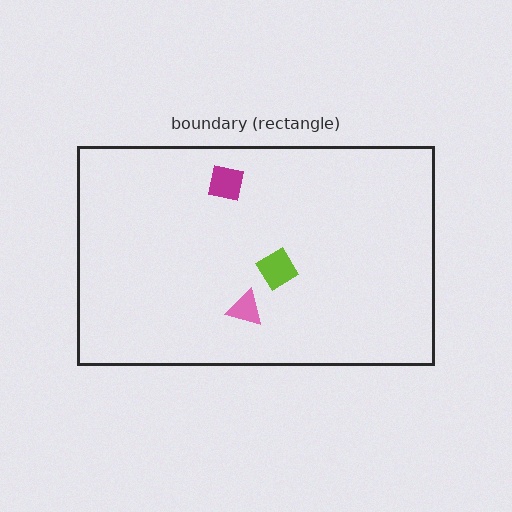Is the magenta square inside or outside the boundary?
Inside.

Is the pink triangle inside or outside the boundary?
Inside.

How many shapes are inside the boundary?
3 inside, 0 outside.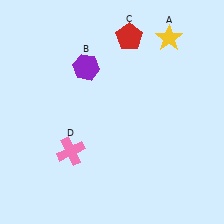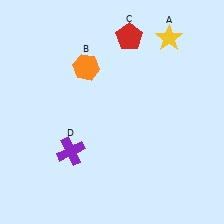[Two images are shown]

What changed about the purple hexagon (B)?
In Image 1, B is purple. In Image 2, it changed to orange.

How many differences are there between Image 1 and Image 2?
There are 2 differences between the two images.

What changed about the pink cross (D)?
In Image 1, D is pink. In Image 2, it changed to purple.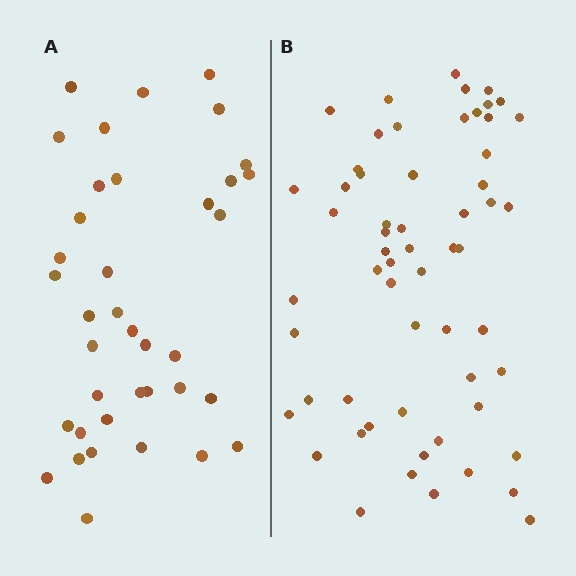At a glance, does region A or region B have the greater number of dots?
Region B (the right region) has more dots.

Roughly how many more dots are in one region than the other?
Region B has approximately 20 more dots than region A.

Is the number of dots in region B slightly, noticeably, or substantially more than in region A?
Region B has substantially more. The ratio is roughly 1.6 to 1.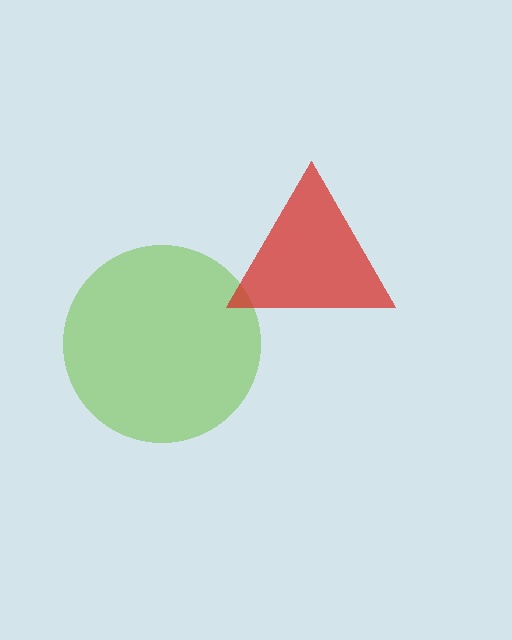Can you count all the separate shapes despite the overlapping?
Yes, there are 2 separate shapes.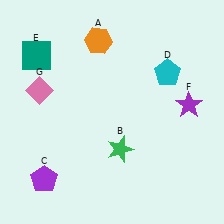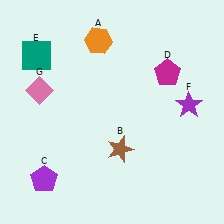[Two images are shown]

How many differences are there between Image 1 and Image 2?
There are 2 differences between the two images.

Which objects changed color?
B changed from green to brown. D changed from cyan to magenta.